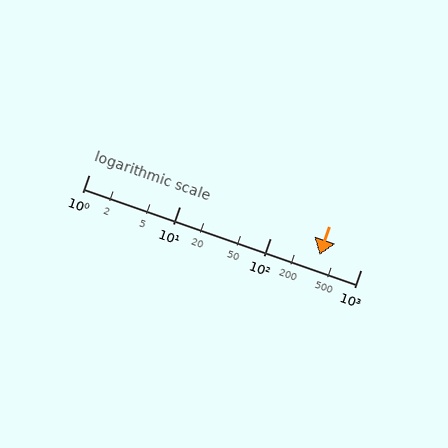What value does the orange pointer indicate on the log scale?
The pointer indicates approximately 350.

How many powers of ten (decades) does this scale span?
The scale spans 3 decades, from 1 to 1000.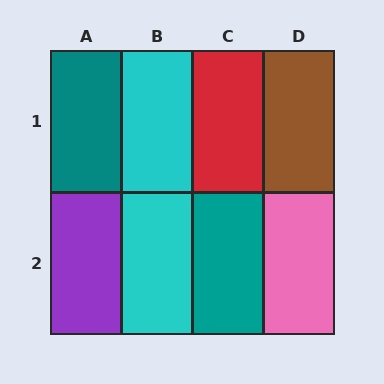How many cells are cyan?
2 cells are cyan.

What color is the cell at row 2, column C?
Teal.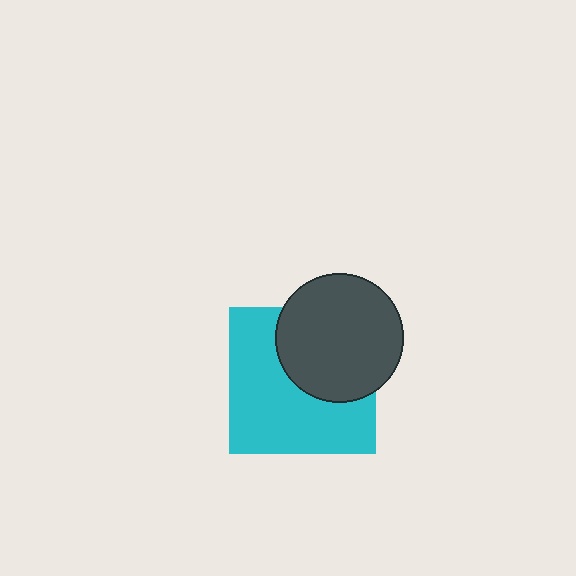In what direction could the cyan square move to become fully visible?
The cyan square could move toward the lower-left. That would shift it out from behind the dark gray circle entirely.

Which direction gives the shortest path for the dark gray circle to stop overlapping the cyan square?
Moving toward the upper-right gives the shortest separation.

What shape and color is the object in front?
The object in front is a dark gray circle.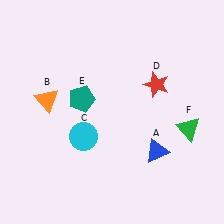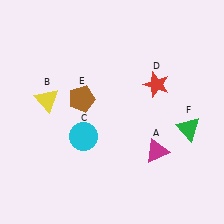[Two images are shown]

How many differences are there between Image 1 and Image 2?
There are 3 differences between the two images.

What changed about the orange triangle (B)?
In Image 1, B is orange. In Image 2, it changed to yellow.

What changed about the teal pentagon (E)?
In Image 1, E is teal. In Image 2, it changed to brown.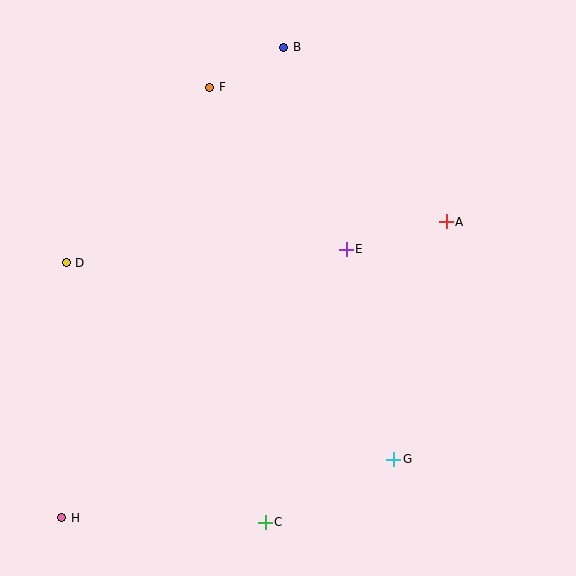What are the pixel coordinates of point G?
Point G is at (394, 459).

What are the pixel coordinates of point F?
Point F is at (210, 87).